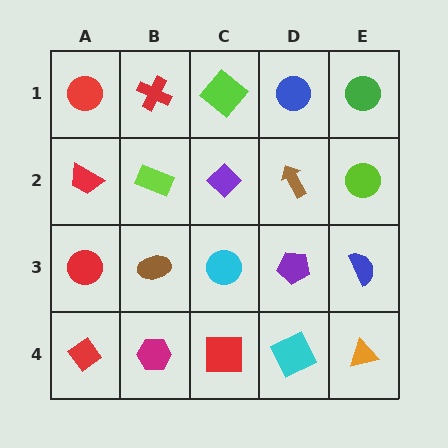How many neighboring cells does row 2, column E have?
3.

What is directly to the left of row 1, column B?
A red circle.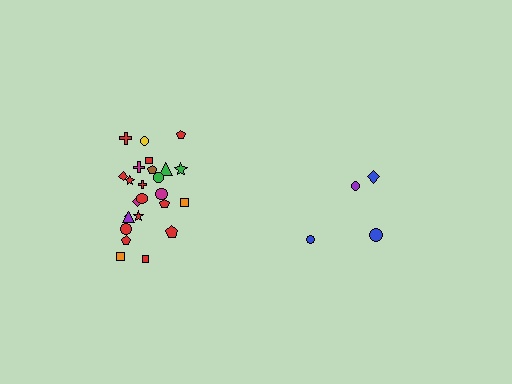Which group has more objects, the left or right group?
The left group.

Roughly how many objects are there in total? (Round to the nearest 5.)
Roughly 30 objects in total.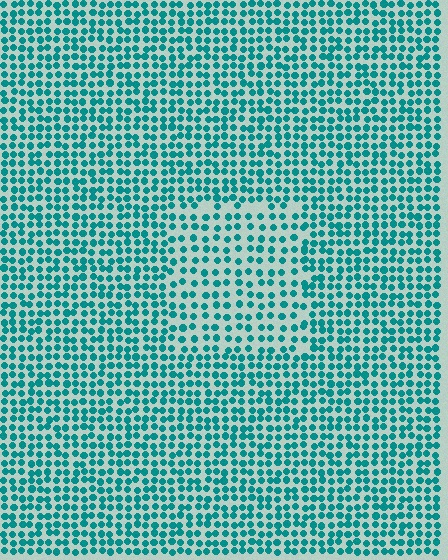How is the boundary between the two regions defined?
The boundary is defined by a change in element density (approximately 1.6x ratio). All elements are the same color, size, and shape.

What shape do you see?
I see a rectangle.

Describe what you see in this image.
The image contains small teal elements arranged at two different densities. A rectangle-shaped region is visible where the elements are less densely packed than the surrounding area.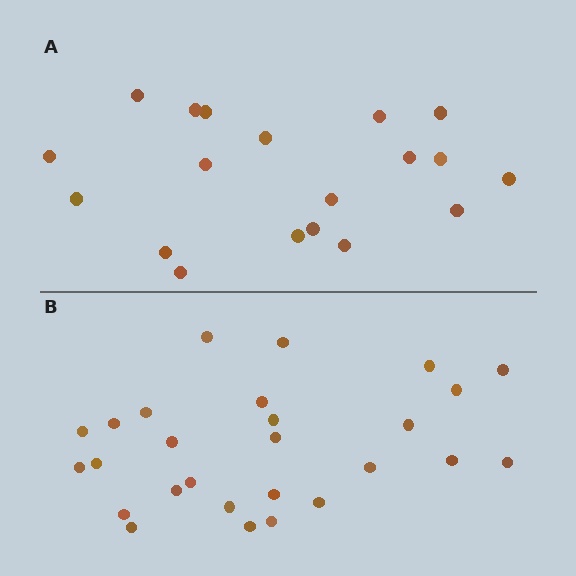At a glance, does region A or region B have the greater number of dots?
Region B (the bottom region) has more dots.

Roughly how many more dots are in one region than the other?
Region B has roughly 8 or so more dots than region A.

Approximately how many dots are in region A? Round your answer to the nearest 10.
About 20 dots. (The exact count is 19, which rounds to 20.)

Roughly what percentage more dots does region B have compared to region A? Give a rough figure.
About 40% more.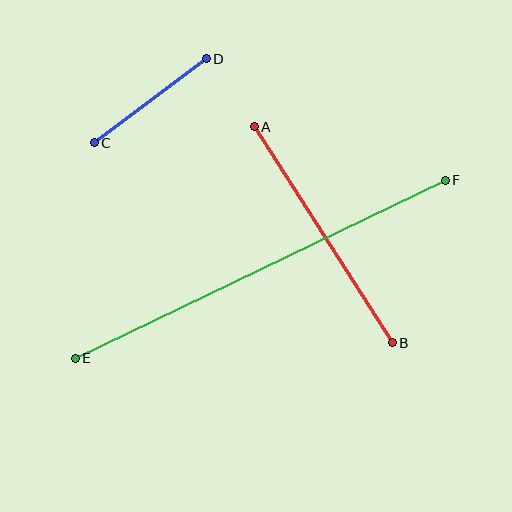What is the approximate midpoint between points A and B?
The midpoint is at approximately (323, 235) pixels.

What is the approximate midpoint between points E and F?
The midpoint is at approximately (260, 269) pixels.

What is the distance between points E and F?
The distance is approximately 411 pixels.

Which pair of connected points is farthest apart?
Points E and F are farthest apart.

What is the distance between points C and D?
The distance is approximately 140 pixels.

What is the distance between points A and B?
The distance is approximately 257 pixels.